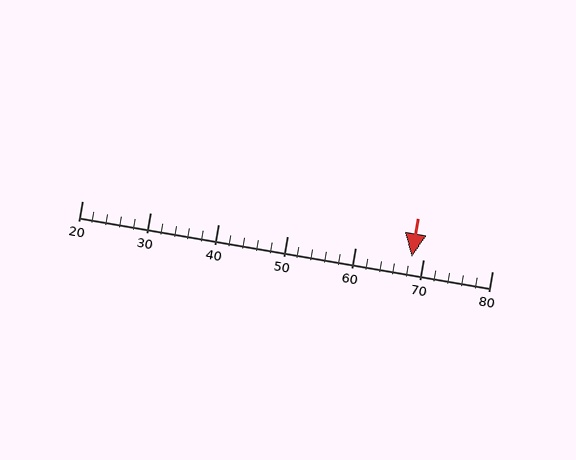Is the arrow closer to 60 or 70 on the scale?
The arrow is closer to 70.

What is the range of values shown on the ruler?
The ruler shows values from 20 to 80.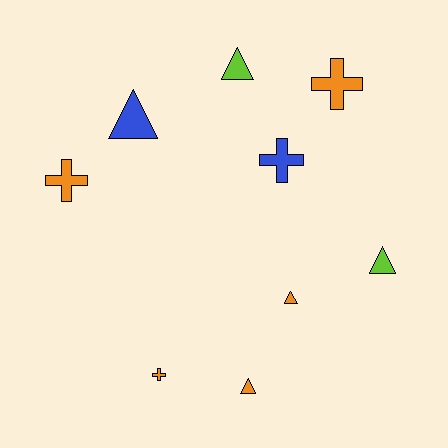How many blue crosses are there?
There is 1 blue cross.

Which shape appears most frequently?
Triangle, with 5 objects.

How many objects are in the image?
There are 9 objects.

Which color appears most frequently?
Orange, with 5 objects.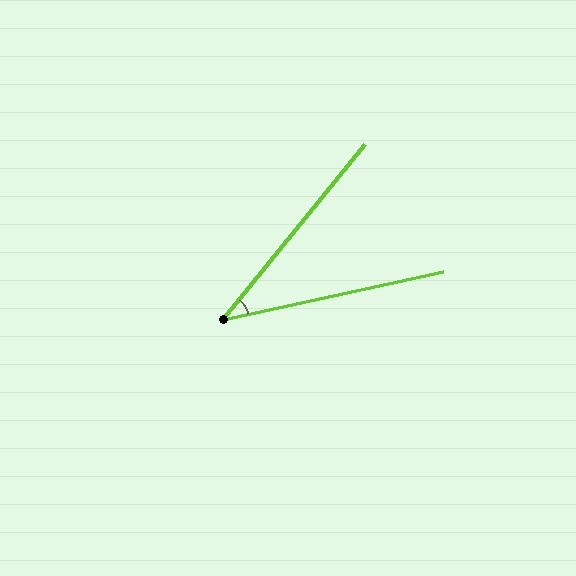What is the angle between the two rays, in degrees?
Approximately 39 degrees.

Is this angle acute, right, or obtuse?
It is acute.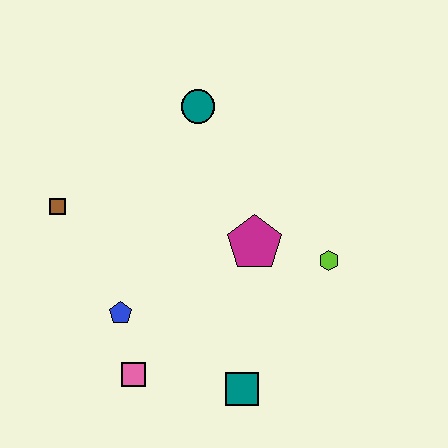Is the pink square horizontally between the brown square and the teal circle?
Yes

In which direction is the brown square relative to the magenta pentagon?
The brown square is to the left of the magenta pentagon.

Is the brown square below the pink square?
No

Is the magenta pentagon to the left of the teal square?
No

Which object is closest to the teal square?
The pink square is closest to the teal square.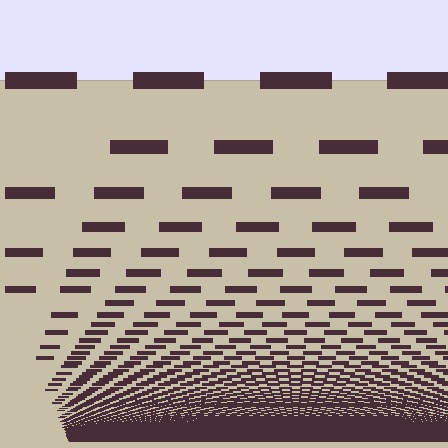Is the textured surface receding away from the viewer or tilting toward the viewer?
The surface appears to tilt toward the viewer. Texture elements get larger and sparser toward the top.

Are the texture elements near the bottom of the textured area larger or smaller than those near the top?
Smaller. The gradient is inverted — elements near the bottom are smaller and denser.